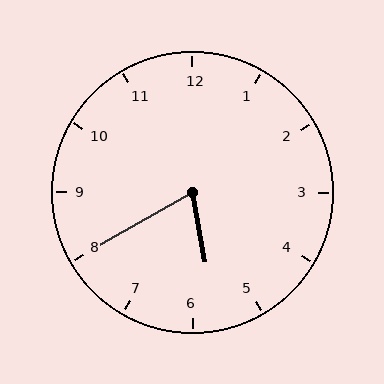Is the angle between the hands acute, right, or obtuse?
It is acute.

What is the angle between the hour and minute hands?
Approximately 70 degrees.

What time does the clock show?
5:40.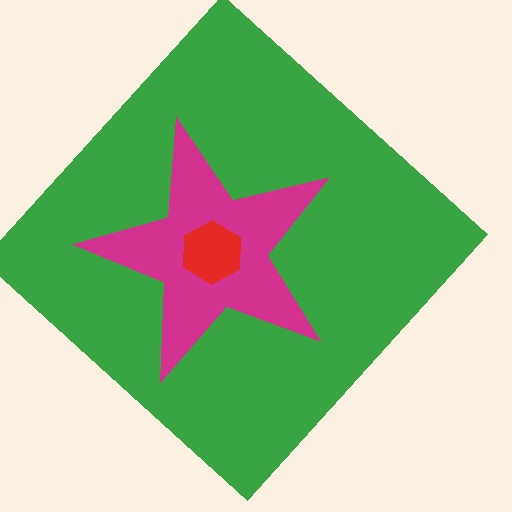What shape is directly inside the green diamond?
The magenta star.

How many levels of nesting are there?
3.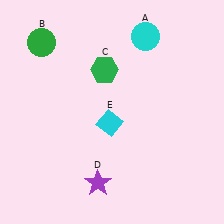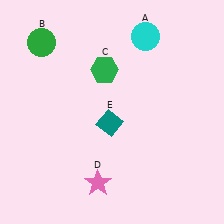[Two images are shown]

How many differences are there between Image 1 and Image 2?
There are 2 differences between the two images.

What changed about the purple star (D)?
In Image 1, D is purple. In Image 2, it changed to pink.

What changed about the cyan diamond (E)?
In Image 1, E is cyan. In Image 2, it changed to teal.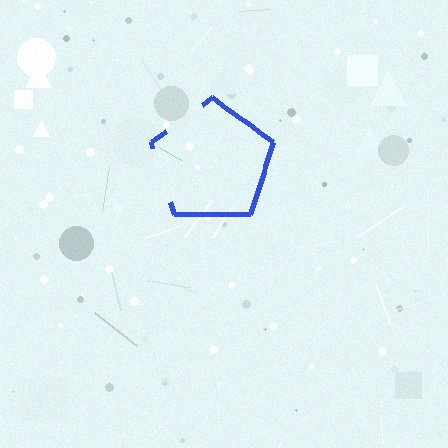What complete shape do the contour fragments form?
The contour fragments form a pentagon.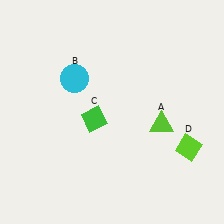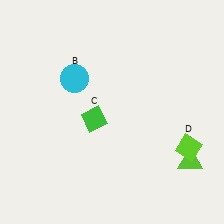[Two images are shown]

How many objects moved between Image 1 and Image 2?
1 object moved between the two images.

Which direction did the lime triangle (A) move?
The lime triangle (A) moved down.